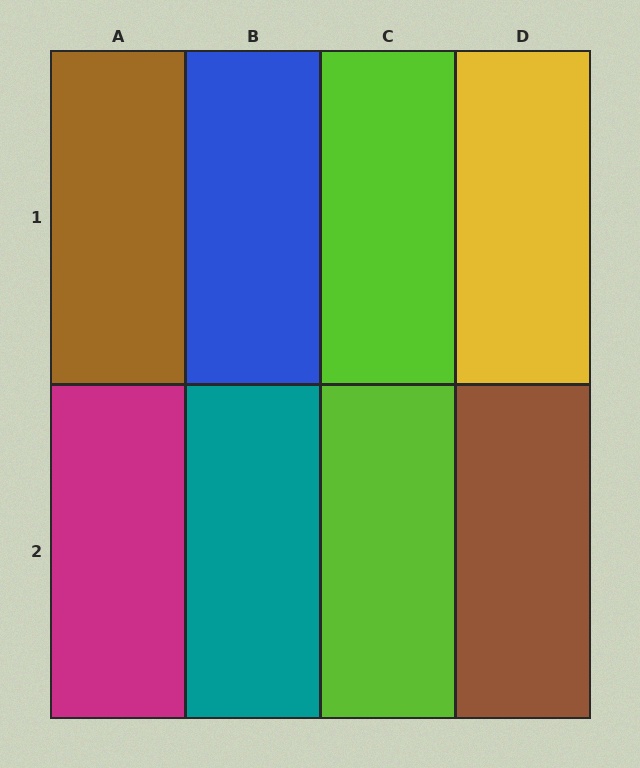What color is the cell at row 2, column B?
Teal.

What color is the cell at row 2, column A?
Magenta.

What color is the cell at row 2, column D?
Brown.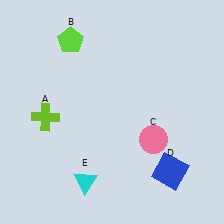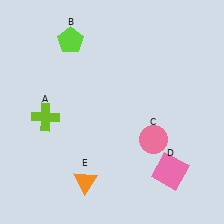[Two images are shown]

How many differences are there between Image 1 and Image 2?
There are 2 differences between the two images.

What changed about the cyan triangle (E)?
In Image 1, E is cyan. In Image 2, it changed to orange.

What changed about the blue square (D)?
In Image 1, D is blue. In Image 2, it changed to pink.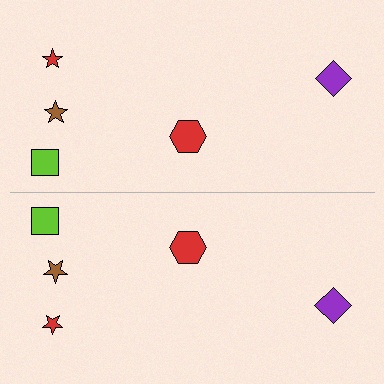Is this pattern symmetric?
Yes, this pattern has bilateral (reflection) symmetry.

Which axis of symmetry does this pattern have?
The pattern has a horizontal axis of symmetry running through the center of the image.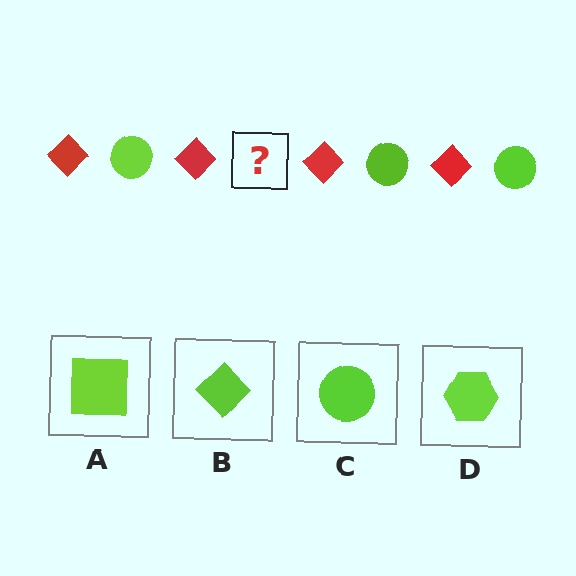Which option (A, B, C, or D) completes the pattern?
C.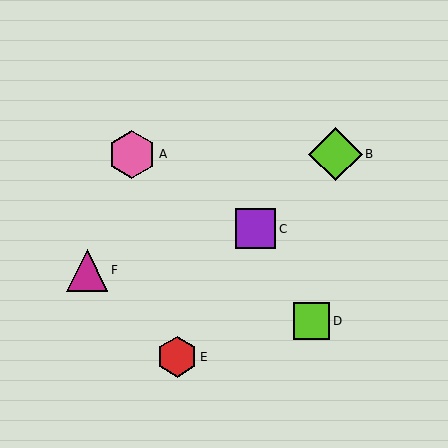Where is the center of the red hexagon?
The center of the red hexagon is at (177, 357).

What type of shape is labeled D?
Shape D is a lime square.